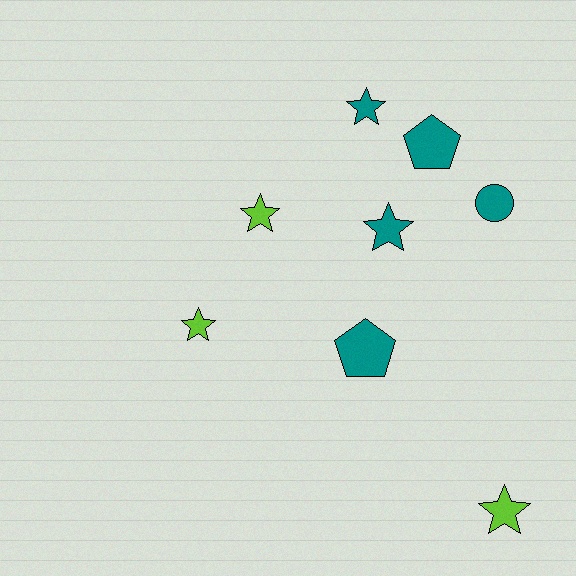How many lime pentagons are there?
There are no lime pentagons.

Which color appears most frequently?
Teal, with 5 objects.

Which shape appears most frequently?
Star, with 5 objects.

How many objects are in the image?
There are 8 objects.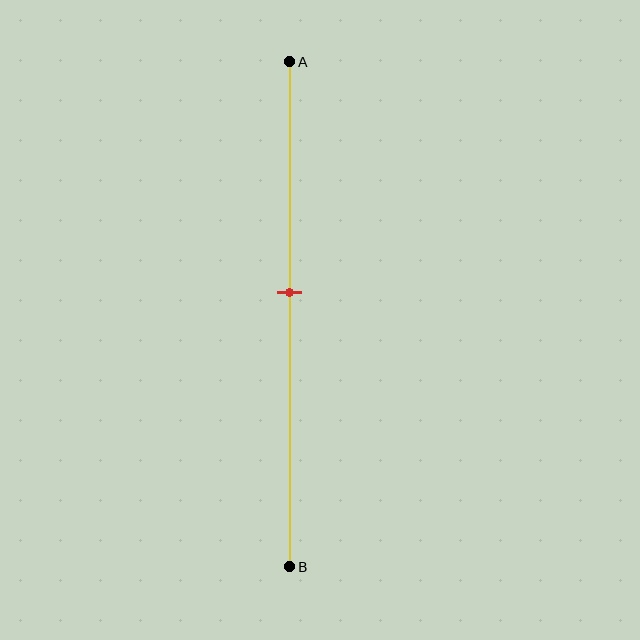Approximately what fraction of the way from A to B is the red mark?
The red mark is approximately 45% of the way from A to B.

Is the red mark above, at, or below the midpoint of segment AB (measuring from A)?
The red mark is above the midpoint of segment AB.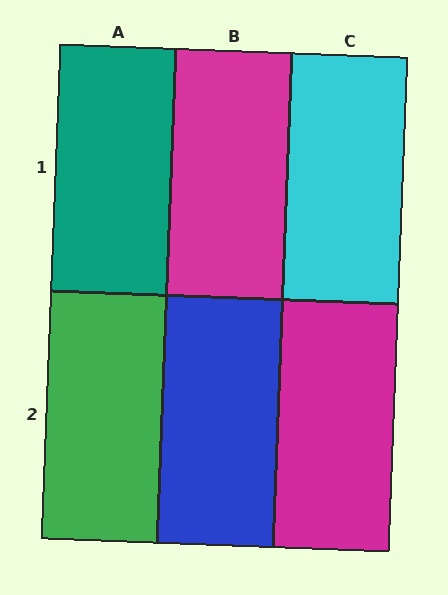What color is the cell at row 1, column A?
Teal.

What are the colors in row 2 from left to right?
Green, blue, magenta.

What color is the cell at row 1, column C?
Cyan.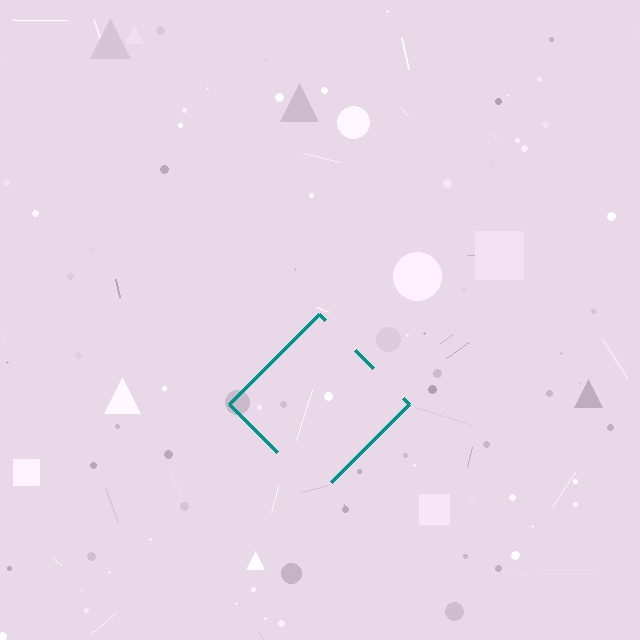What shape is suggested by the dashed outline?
The dashed outline suggests a diamond.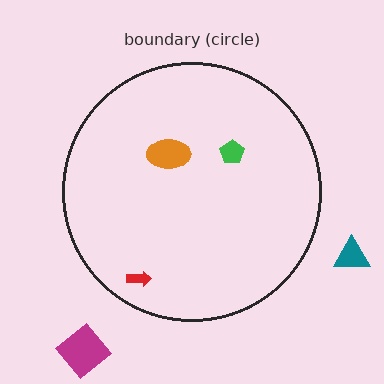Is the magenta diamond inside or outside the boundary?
Outside.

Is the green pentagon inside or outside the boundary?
Inside.